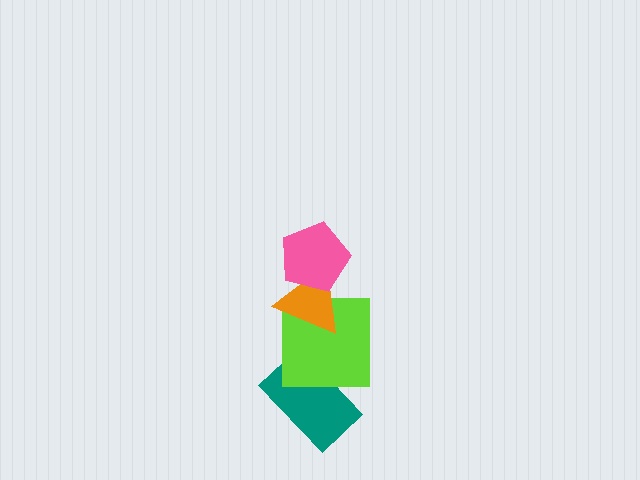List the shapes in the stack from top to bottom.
From top to bottom: the pink pentagon, the orange triangle, the lime square, the teal rectangle.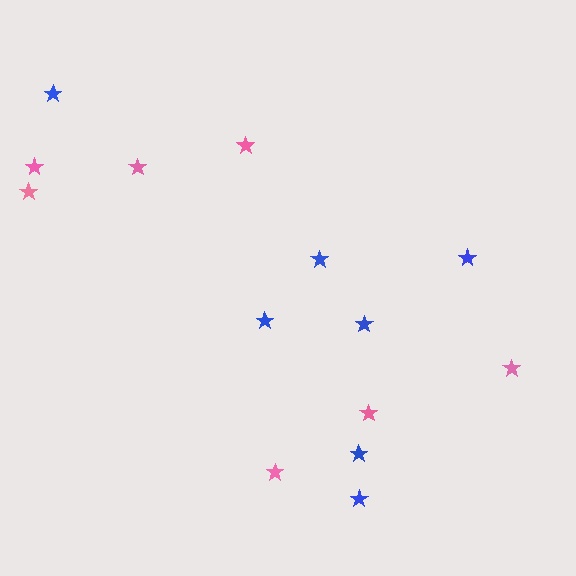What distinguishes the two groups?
There are 2 groups: one group of blue stars (7) and one group of pink stars (7).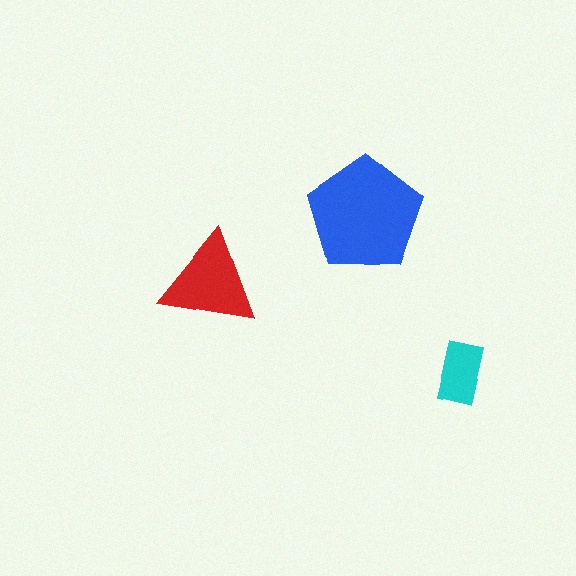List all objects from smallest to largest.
The cyan rectangle, the red triangle, the blue pentagon.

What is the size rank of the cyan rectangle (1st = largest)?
3rd.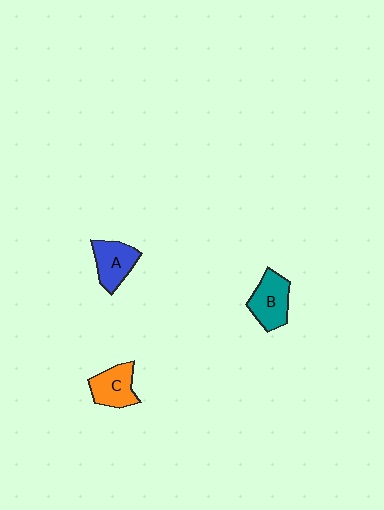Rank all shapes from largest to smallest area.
From largest to smallest: B (teal), A (blue), C (orange).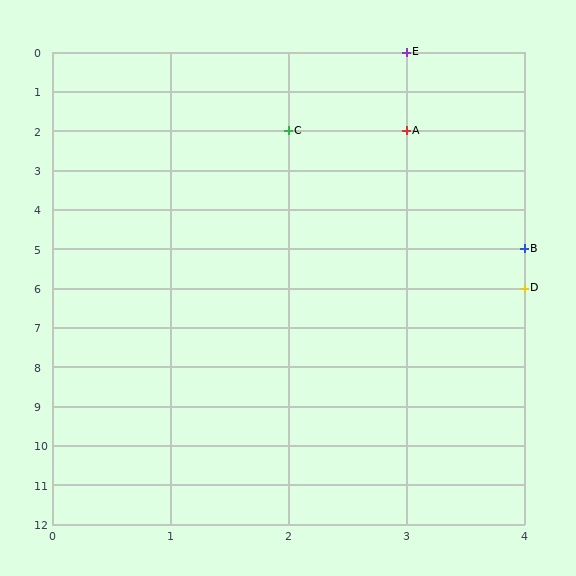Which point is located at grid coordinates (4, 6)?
Point D is at (4, 6).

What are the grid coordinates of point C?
Point C is at grid coordinates (2, 2).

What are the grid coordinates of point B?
Point B is at grid coordinates (4, 5).